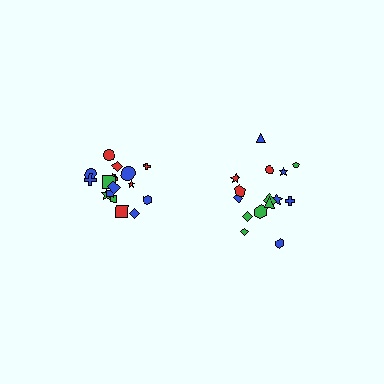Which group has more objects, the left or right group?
The left group.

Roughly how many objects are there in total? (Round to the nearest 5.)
Roughly 35 objects in total.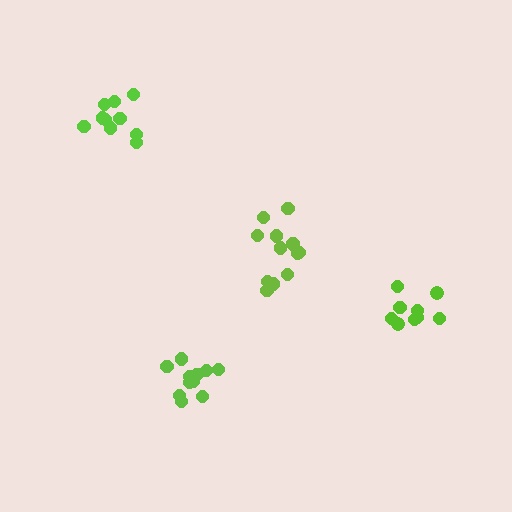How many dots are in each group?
Group 1: 13 dots, Group 2: 10 dots, Group 3: 11 dots, Group 4: 9 dots (43 total).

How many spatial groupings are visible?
There are 4 spatial groupings.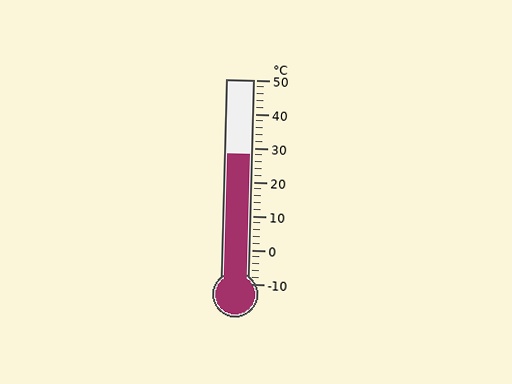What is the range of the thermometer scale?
The thermometer scale ranges from -10°C to 50°C.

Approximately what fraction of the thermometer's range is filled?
The thermometer is filled to approximately 65% of its range.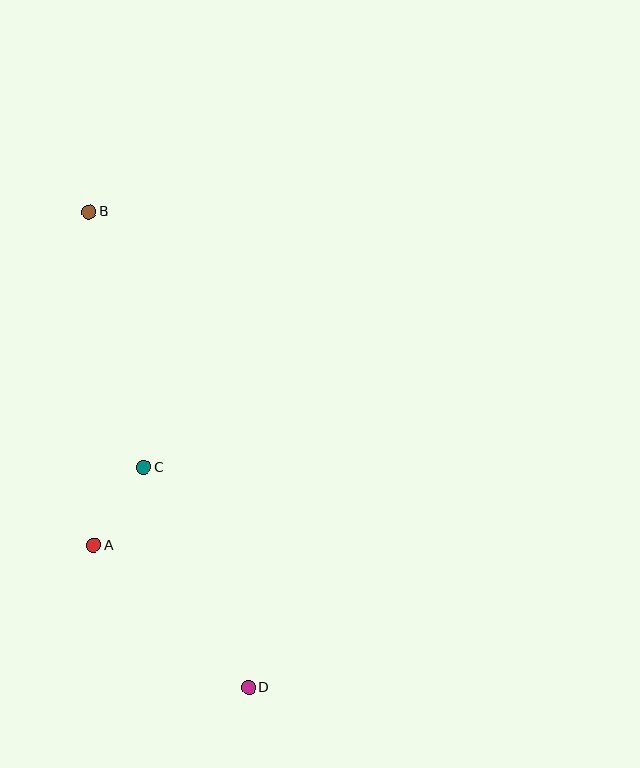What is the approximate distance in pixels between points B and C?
The distance between B and C is approximately 261 pixels.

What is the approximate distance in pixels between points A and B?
The distance between A and B is approximately 333 pixels.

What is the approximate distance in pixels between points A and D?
The distance between A and D is approximately 211 pixels.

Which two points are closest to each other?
Points A and C are closest to each other.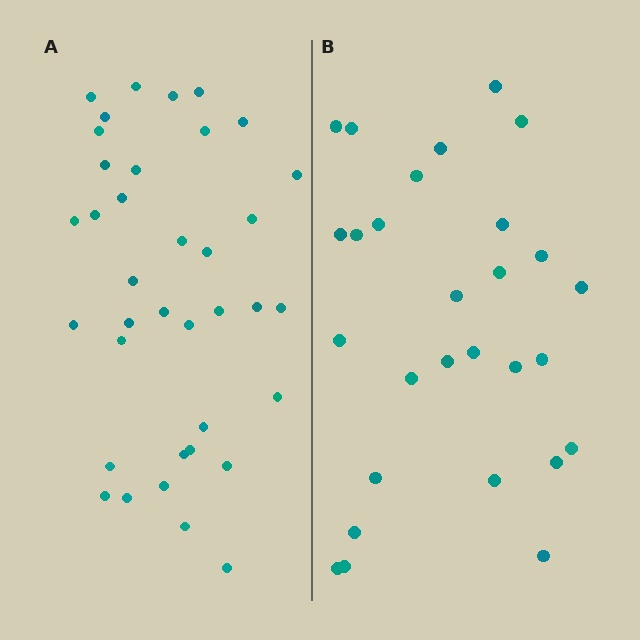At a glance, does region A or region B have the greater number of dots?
Region A (the left region) has more dots.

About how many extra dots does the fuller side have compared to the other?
Region A has roughly 8 or so more dots than region B.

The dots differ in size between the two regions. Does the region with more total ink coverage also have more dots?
No. Region B has more total ink coverage because its dots are larger, but region A actually contains more individual dots. Total area can be misleading — the number of items is what matters here.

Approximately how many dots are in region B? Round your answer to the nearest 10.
About 30 dots. (The exact count is 28, which rounds to 30.)